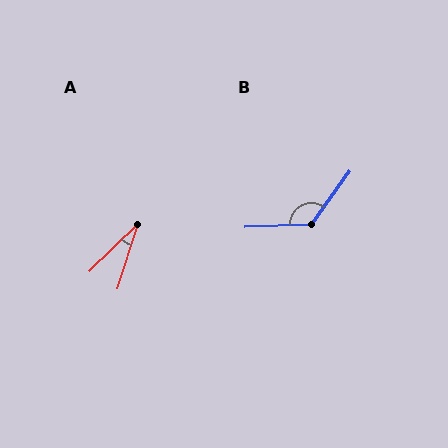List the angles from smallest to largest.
A (28°), B (129°).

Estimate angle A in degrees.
Approximately 28 degrees.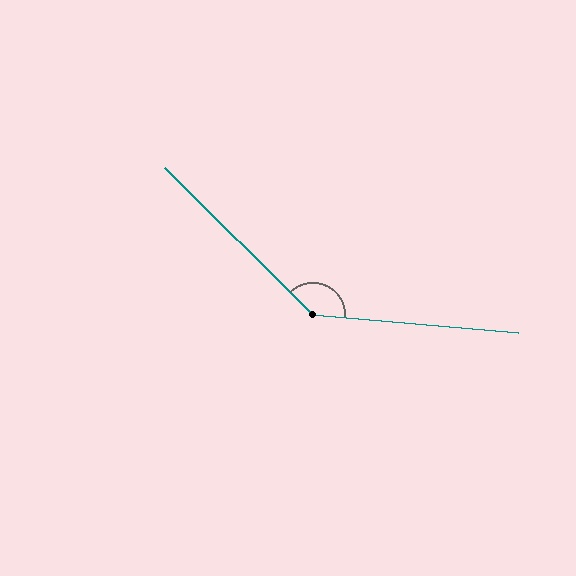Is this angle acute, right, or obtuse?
It is obtuse.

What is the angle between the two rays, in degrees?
Approximately 140 degrees.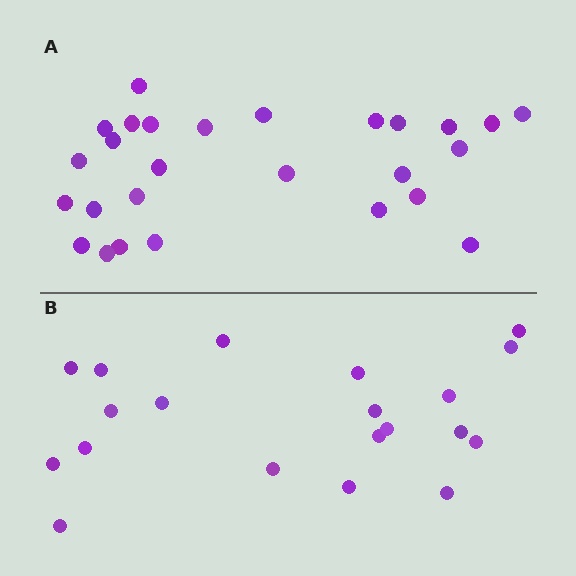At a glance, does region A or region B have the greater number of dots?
Region A (the top region) has more dots.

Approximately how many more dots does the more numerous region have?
Region A has roughly 8 or so more dots than region B.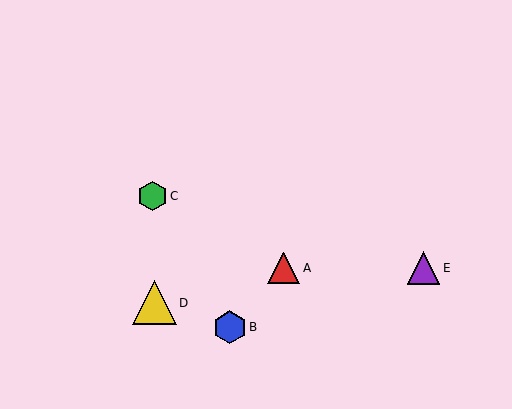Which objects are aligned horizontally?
Objects A, E are aligned horizontally.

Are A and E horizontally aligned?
Yes, both are at y≈268.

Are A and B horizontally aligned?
No, A is at y≈268 and B is at y≈327.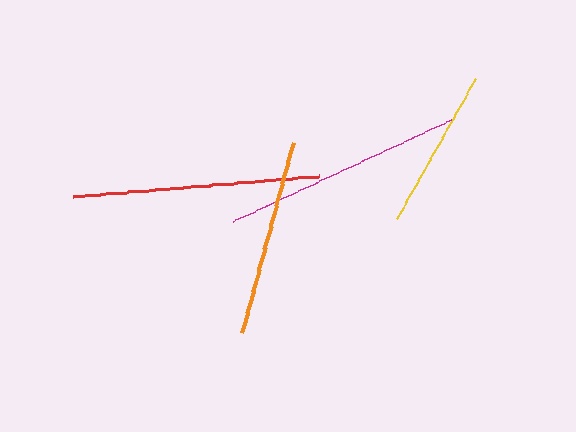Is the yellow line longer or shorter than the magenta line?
The magenta line is longer than the yellow line.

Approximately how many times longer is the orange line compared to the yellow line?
The orange line is approximately 1.2 times the length of the yellow line.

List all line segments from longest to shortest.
From longest to shortest: red, magenta, orange, yellow.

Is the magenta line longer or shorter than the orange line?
The magenta line is longer than the orange line.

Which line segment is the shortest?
The yellow line is the shortest at approximately 160 pixels.